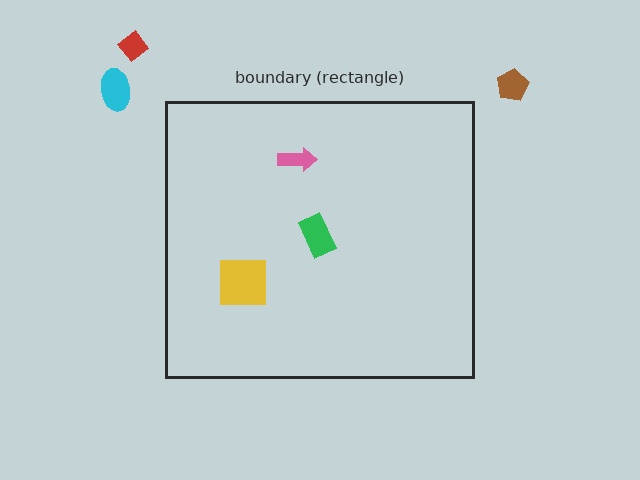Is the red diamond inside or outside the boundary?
Outside.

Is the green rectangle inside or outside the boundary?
Inside.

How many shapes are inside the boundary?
3 inside, 3 outside.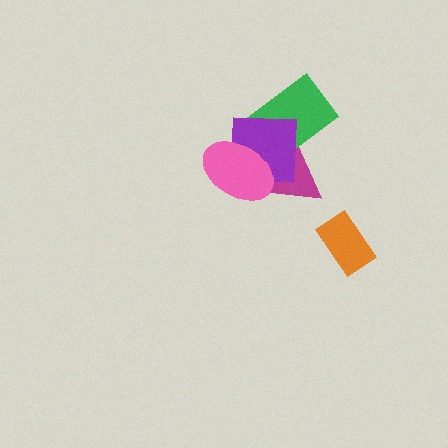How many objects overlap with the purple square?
3 objects overlap with the purple square.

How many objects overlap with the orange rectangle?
0 objects overlap with the orange rectangle.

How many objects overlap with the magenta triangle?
3 objects overlap with the magenta triangle.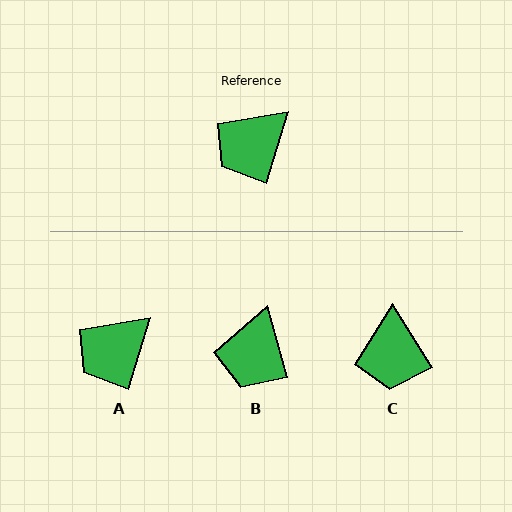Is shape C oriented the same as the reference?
No, it is off by about 49 degrees.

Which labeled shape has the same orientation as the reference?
A.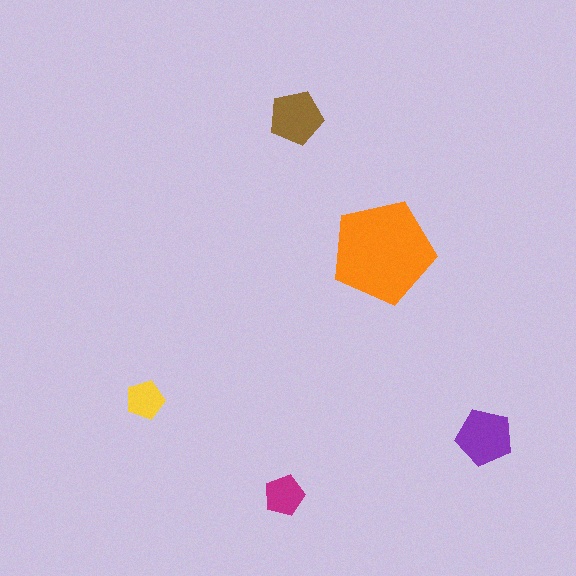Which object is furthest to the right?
The purple pentagon is rightmost.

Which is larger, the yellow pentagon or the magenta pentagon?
The magenta one.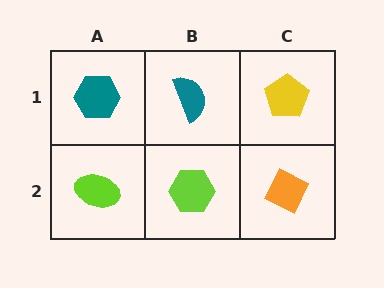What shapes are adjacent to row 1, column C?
An orange diamond (row 2, column C), a teal semicircle (row 1, column B).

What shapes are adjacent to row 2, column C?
A yellow pentagon (row 1, column C), a lime hexagon (row 2, column B).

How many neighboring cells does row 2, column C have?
2.